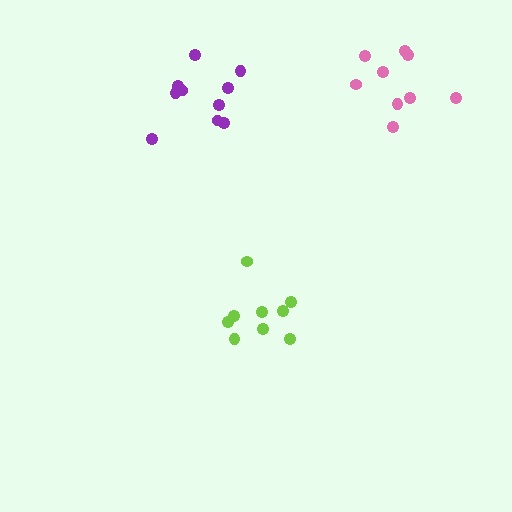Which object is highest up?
The pink cluster is topmost.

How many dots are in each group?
Group 1: 9 dots, Group 2: 10 dots, Group 3: 9 dots (28 total).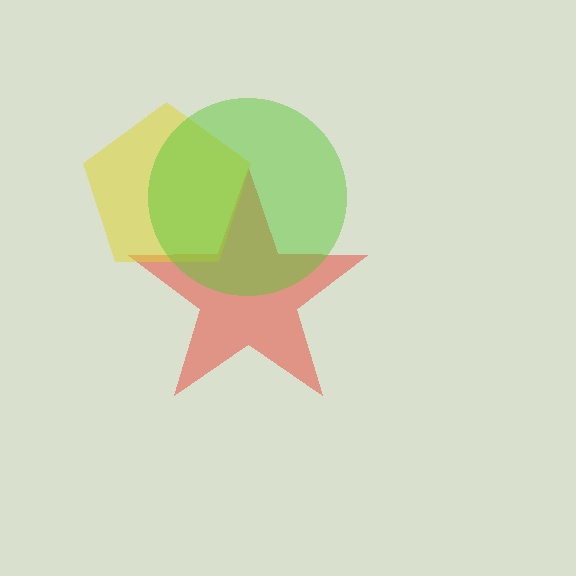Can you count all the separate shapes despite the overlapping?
Yes, there are 3 separate shapes.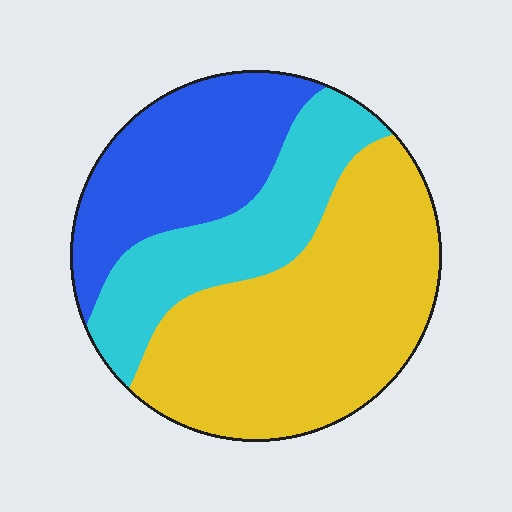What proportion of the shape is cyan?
Cyan takes up about one quarter (1/4) of the shape.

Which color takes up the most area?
Yellow, at roughly 50%.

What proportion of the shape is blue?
Blue covers roughly 25% of the shape.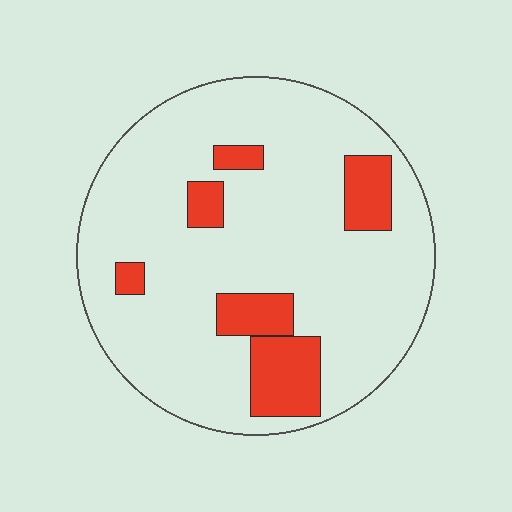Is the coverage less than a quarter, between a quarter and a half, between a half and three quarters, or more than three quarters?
Less than a quarter.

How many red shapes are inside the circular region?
6.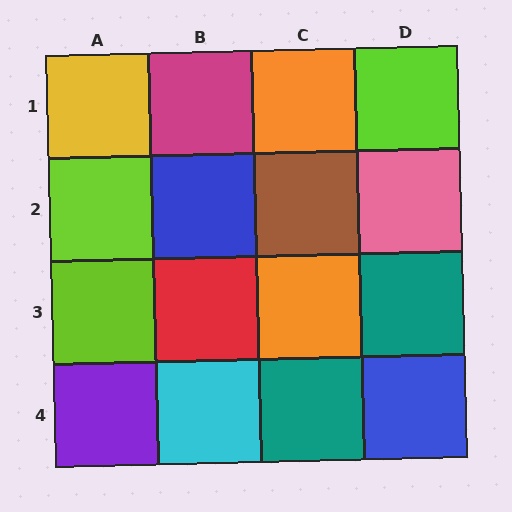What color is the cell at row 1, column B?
Magenta.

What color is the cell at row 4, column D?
Blue.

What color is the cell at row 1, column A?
Yellow.